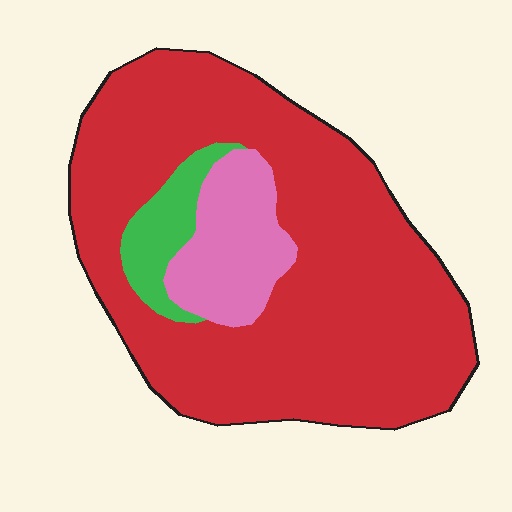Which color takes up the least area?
Green, at roughly 5%.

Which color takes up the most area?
Red, at roughly 80%.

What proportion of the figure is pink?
Pink covers around 15% of the figure.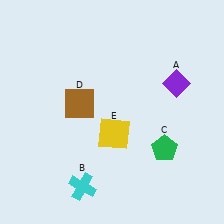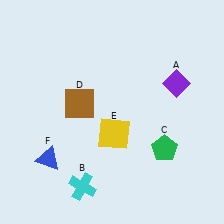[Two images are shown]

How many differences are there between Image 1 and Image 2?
There is 1 difference between the two images.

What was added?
A blue triangle (F) was added in Image 2.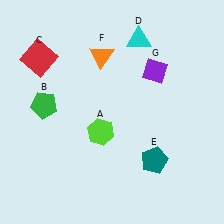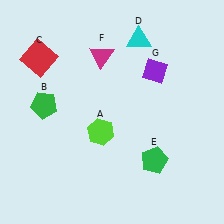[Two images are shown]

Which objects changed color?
E changed from teal to green. F changed from orange to magenta.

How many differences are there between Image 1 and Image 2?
There are 2 differences between the two images.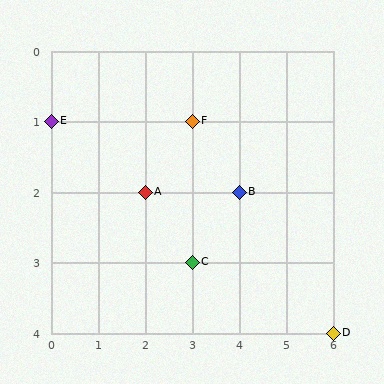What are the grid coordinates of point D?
Point D is at grid coordinates (6, 4).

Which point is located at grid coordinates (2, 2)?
Point A is at (2, 2).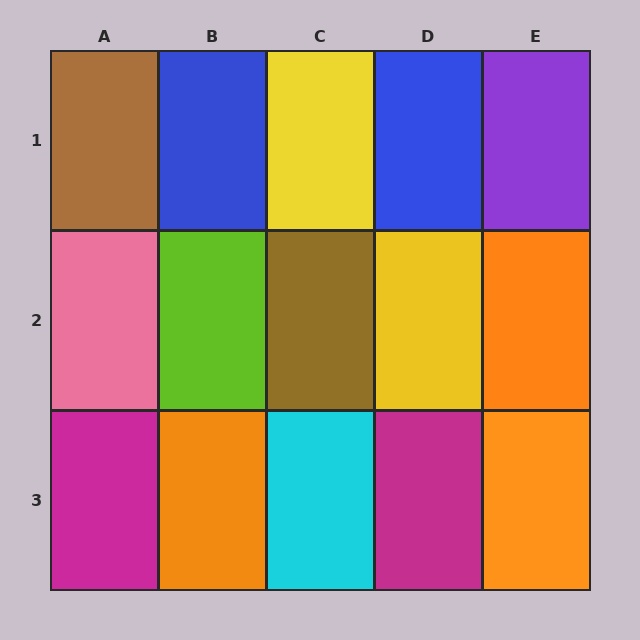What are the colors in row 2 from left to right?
Pink, lime, brown, yellow, orange.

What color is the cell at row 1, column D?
Blue.